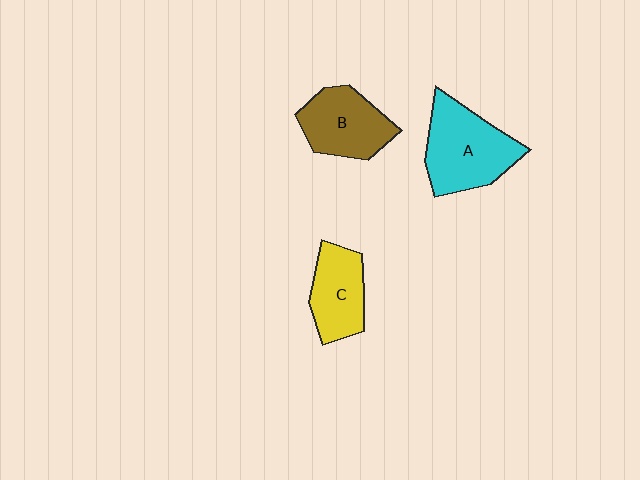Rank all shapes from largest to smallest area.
From largest to smallest: A (cyan), B (brown), C (yellow).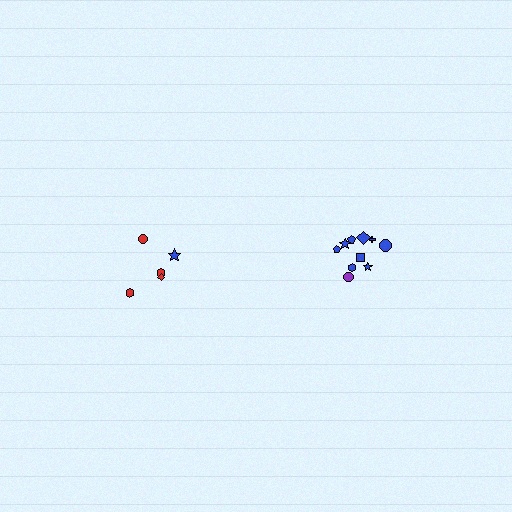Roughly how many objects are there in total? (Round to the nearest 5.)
Roughly 15 objects in total.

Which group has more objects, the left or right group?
The right group.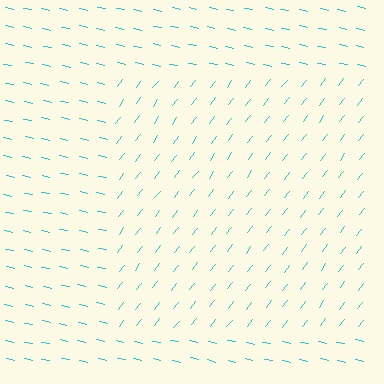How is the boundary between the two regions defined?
The boundary is defined purely by a change in line orientation (approximately 65 degrees difference). All lines are the same color and thickness.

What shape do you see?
I see a rectangle.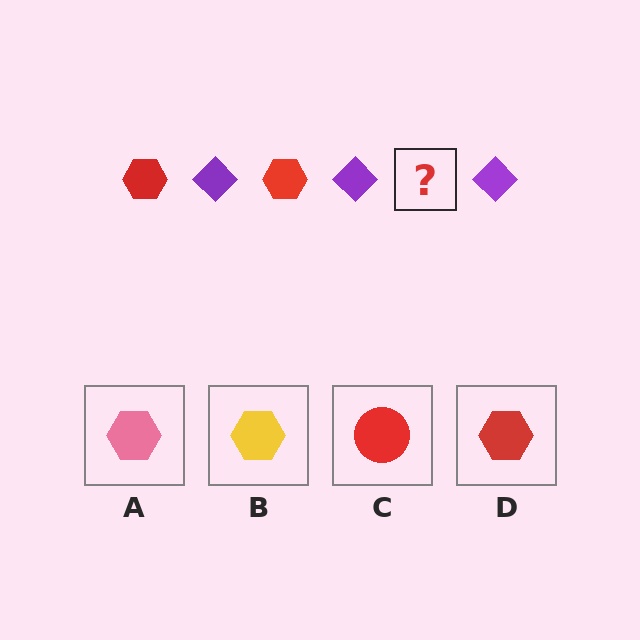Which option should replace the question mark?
Option D.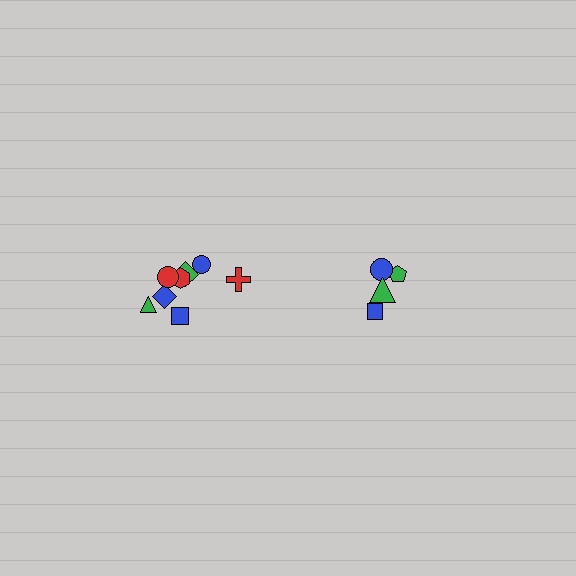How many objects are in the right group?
There are 4 objects.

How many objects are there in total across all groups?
There are 12 objects.